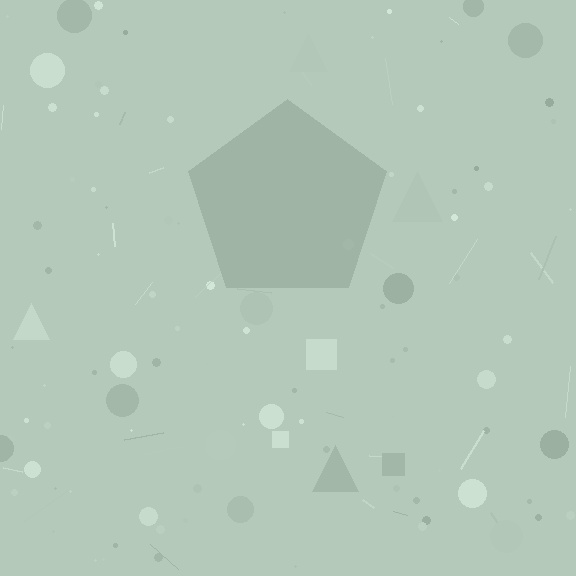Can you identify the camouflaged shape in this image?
The camouflaged shape is a pentagon.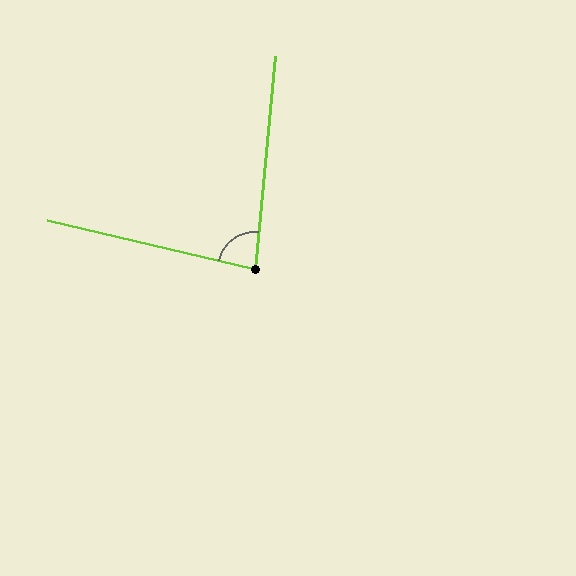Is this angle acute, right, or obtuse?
It is acute.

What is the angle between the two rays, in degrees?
Approximately 82 degrees.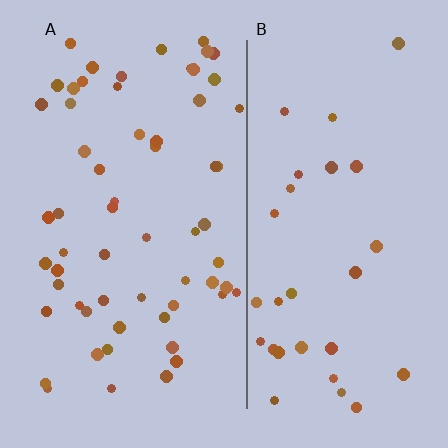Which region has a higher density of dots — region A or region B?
A (the left).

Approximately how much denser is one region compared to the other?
Approximately 2.0× — region A over region B.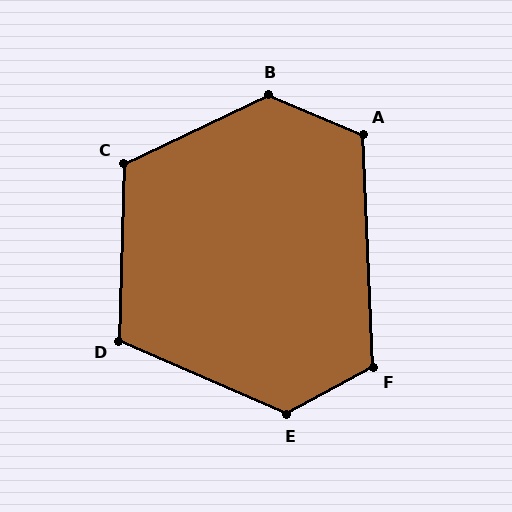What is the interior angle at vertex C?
Approximately 117 degrees (obtuse).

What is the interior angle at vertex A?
Approximately 115 degrees (obtuse).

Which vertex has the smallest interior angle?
D, at approximately 112 degrees.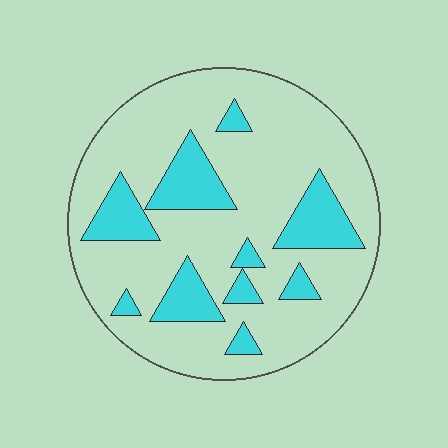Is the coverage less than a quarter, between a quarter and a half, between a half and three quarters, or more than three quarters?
Less than a quarter.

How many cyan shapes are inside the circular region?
10.